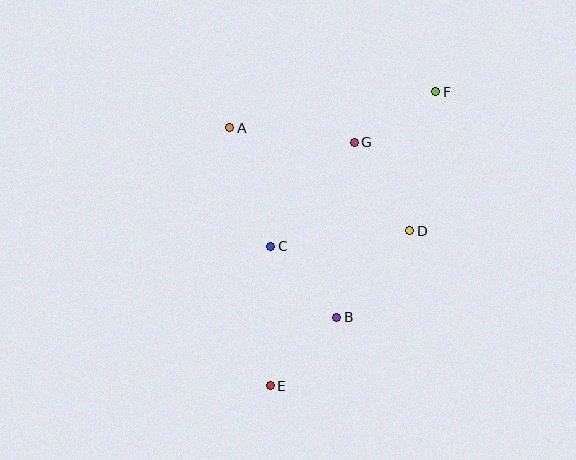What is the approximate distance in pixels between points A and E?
The distance between A and E is approximately 261 pixels.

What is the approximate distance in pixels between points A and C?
The distance between A and C is approximately 125 pixels.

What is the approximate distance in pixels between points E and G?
The distance between E and G is approximately 258 pixels.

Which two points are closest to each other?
Points B and E are closest to each other.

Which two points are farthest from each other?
Points E and F are farthest from each other.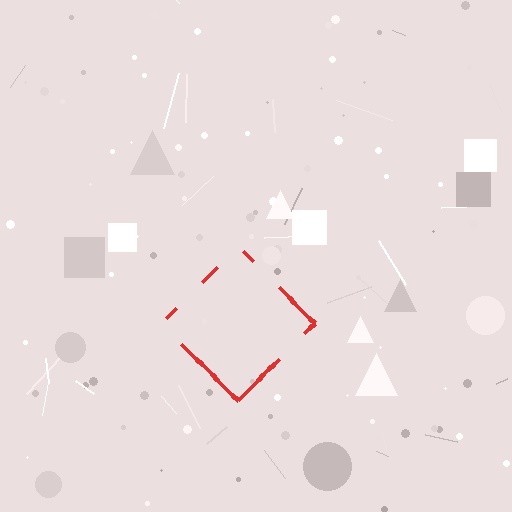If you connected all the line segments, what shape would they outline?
They would outline a diamond.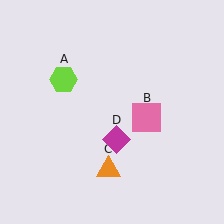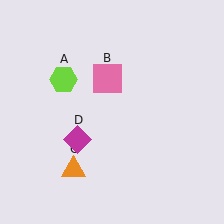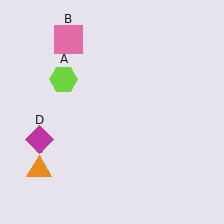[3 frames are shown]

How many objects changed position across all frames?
3 objects changed position: pink square (object B), orange triangle (object C), magenta diamond (object D).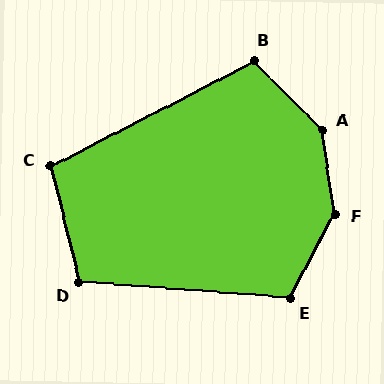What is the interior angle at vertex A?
Approximately 143 degrees (obtuse).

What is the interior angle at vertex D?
Approximately 108 degrees (obtuse).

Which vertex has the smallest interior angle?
C, at approximately 103 degrees.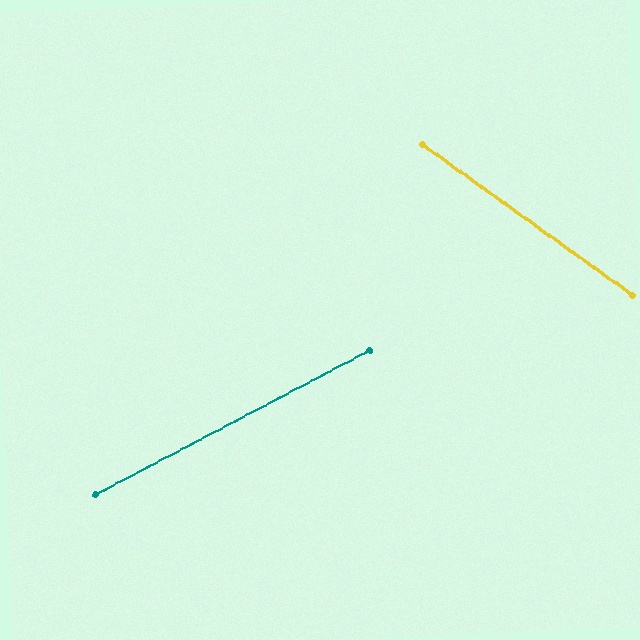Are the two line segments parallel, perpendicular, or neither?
Neither parallel nor perpendicular — they differ by about 64°.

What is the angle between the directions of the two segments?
Approximately 64 degrees.